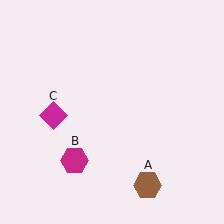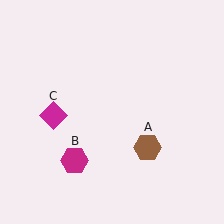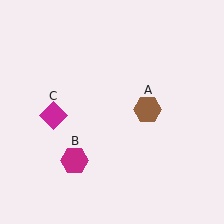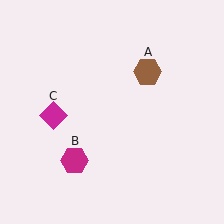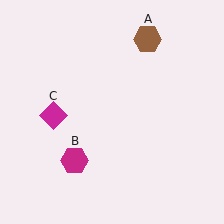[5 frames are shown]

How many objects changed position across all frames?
1 object changed position: brown hexagon (object A).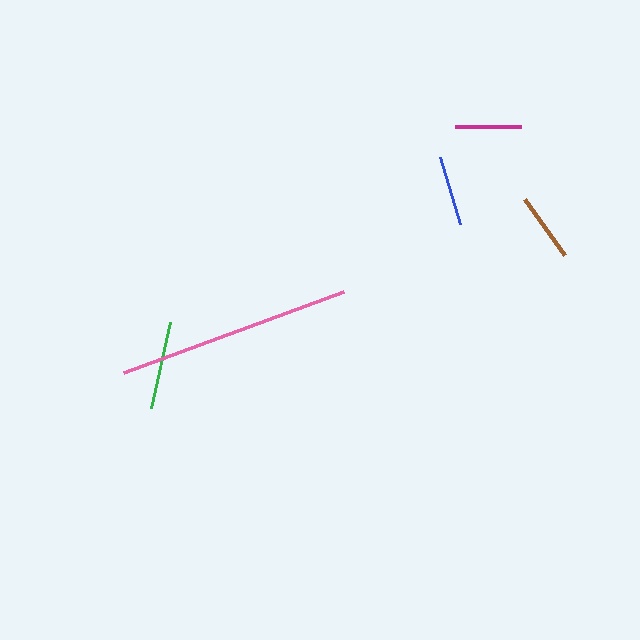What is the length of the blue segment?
The blue segment is approximately 70 pixels long.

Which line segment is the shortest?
The magenta line is the shortest at approximately 67 pixels.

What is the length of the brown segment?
The brown segment is approximately 69 pixels long.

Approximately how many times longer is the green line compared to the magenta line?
The green line is approximately 1.3 times the length of the magenta line.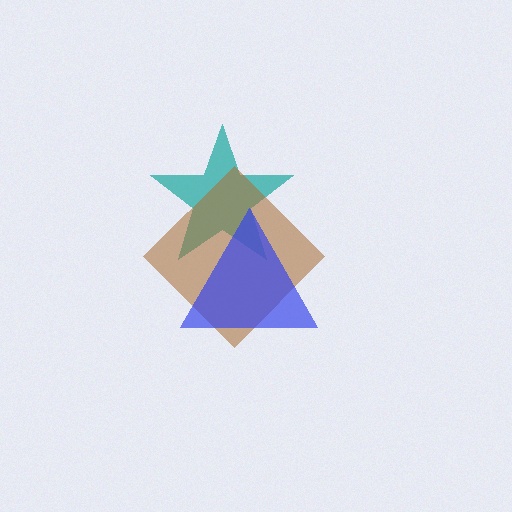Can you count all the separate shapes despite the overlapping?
Yes, there are 3 separate shapes.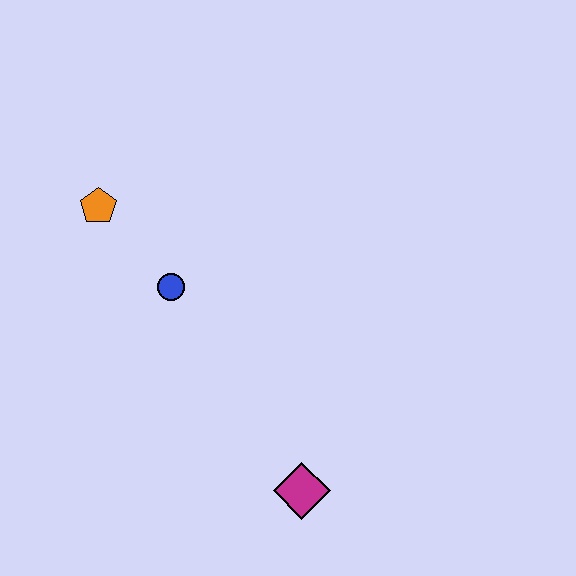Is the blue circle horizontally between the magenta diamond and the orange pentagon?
Yes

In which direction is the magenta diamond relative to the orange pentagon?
The magenta diamond is below the orange pentagon.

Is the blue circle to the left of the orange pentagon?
No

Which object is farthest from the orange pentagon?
The magenta diamond is farthest from the orange pentagon.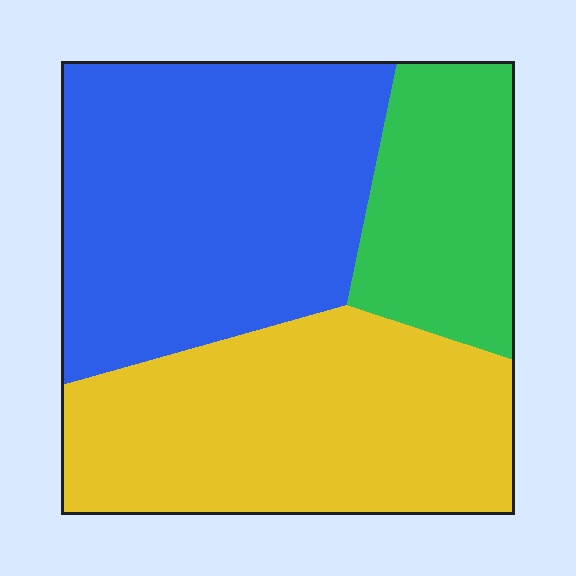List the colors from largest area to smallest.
From largest to smallest: blue, yellow, green.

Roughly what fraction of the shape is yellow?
Yellow takes up about three eighths (3/8) of the shape.